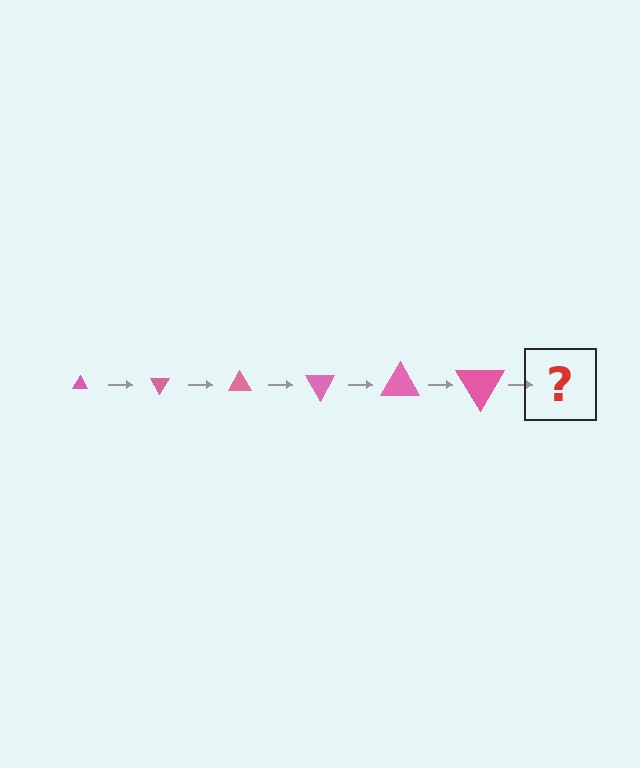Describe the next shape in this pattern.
It should be a triangle, larger than the previous one and rotated 360 degrees from the start.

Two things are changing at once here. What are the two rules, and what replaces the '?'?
The two rules are that the triangle grows larger each step and it rotates 60 degrees each step. The '?' should be a triangle, larger than the previous one and rotated 360 degrees from the start.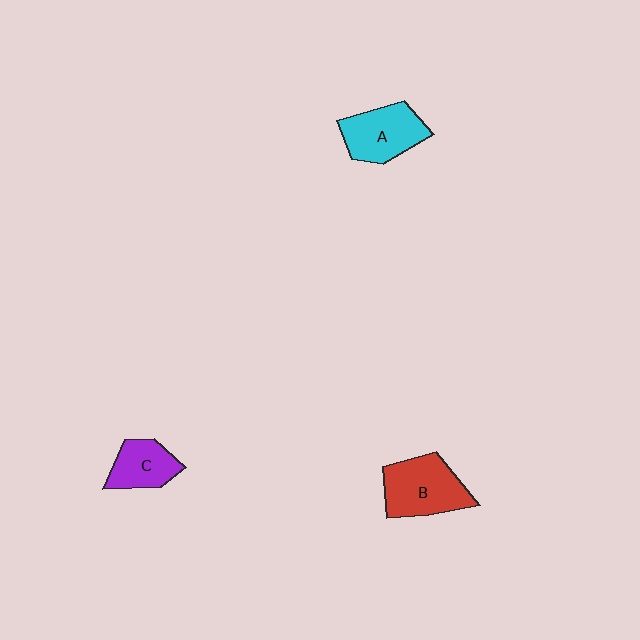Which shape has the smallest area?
Shape C (purple).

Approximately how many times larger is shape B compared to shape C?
Approximately 1.5 times.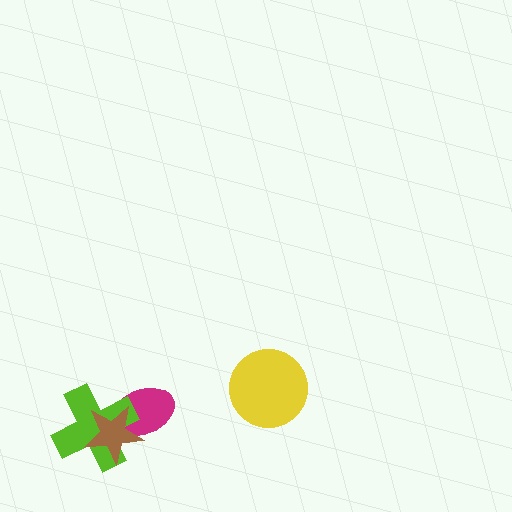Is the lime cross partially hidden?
Yes, it is partially covered by another shape.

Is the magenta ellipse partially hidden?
Yes, it is partially covered by another shape.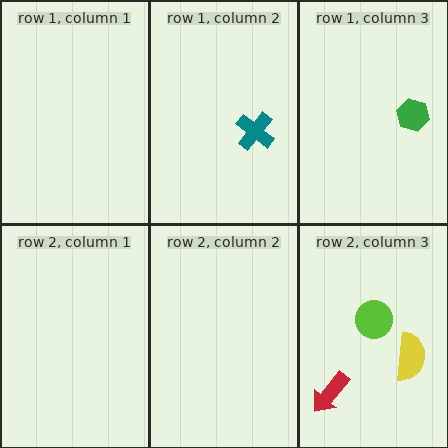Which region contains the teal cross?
The row 1, column 2 region.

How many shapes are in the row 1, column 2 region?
1.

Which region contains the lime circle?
The row 2, column 3 region.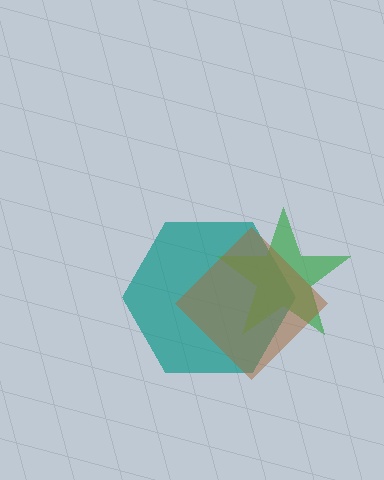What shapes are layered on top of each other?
The layered shapes are: a teal hexagon, a green star, a brown diamond.